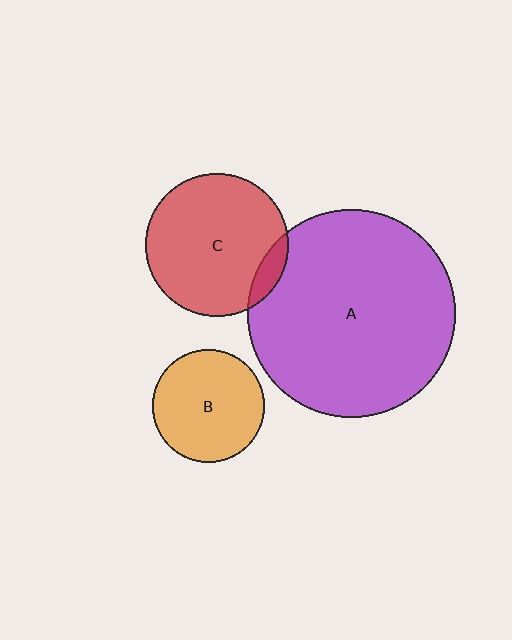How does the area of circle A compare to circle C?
Approximately 2.1 times.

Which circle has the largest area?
Circle A (purple).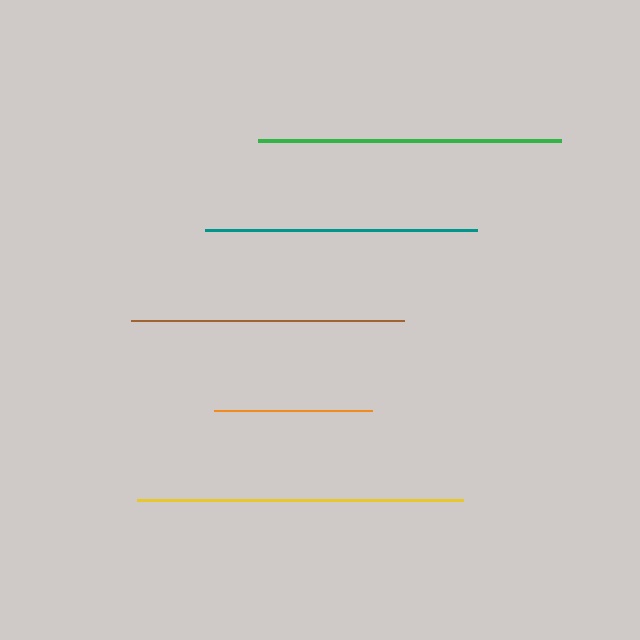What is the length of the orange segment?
The orange segment is approximately 158 pixels long.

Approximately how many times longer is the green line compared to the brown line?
The green line is approximately 1.1 times the length of the brown line.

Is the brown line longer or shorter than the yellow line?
The yellow line is longer than the brown line.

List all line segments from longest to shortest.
From longest to shortest: yellow, green, brown, teal, orange.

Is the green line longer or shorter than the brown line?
The green line is longer than the brown line.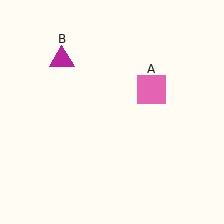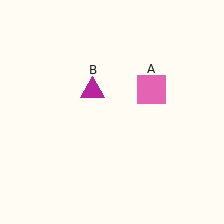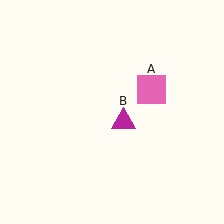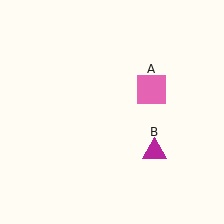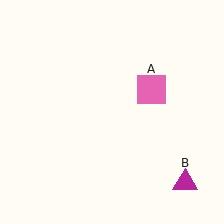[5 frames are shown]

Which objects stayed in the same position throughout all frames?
Pink square (object A) remained stationary.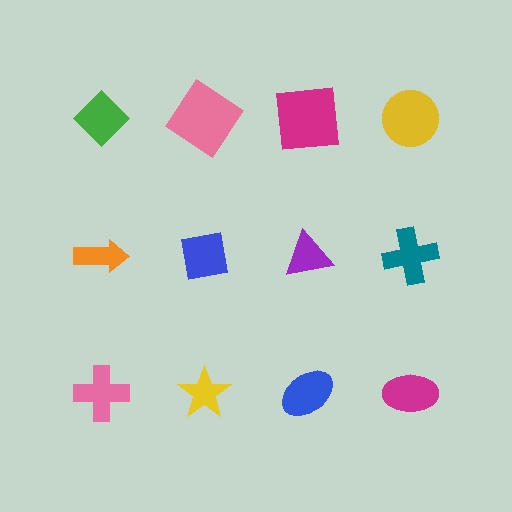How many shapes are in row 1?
4 shapes.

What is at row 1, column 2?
A pink diamond.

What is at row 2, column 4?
A teal cross.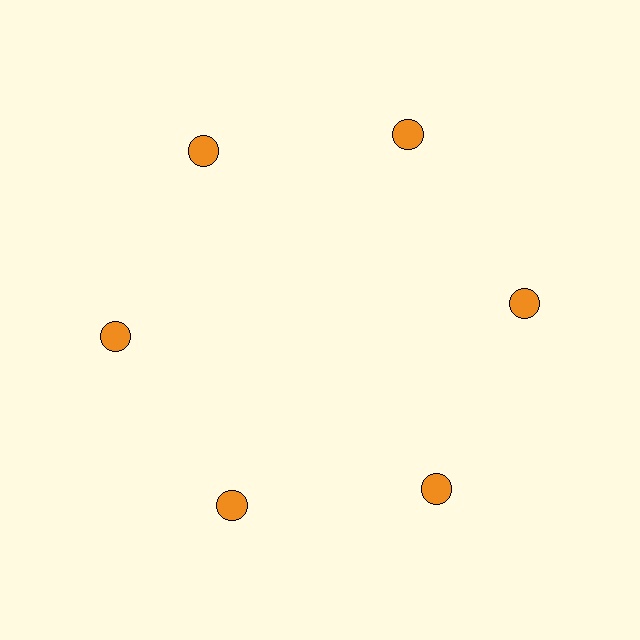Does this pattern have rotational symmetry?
Yes, this pattern has 6-fold rotational symmetry. It looks the same after rotating 60 degrees around the center.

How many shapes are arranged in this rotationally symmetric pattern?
There are 6 shapes, arranged in 6 groups of 1.